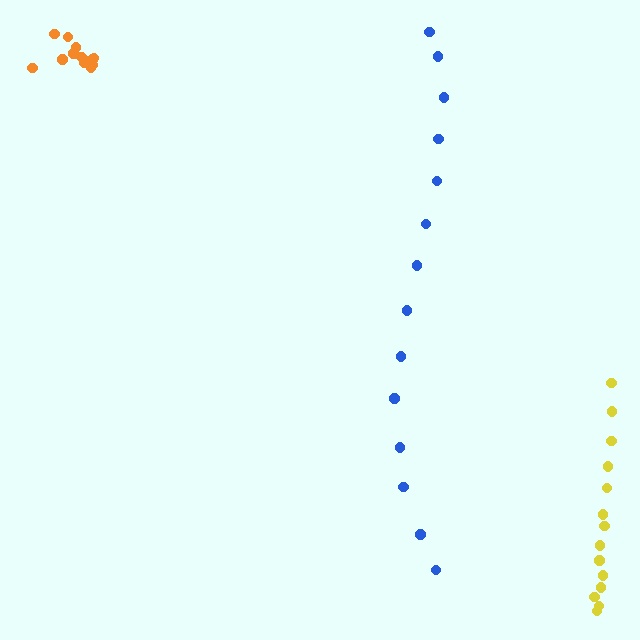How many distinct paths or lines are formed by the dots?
There are 3 distinct paths.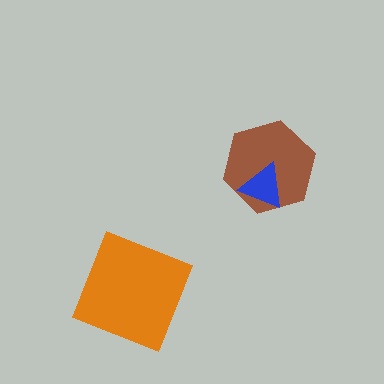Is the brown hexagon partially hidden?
Yes, it is partially covered by another shape.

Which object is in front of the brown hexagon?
The blue triangle is in front of the brown hexagon.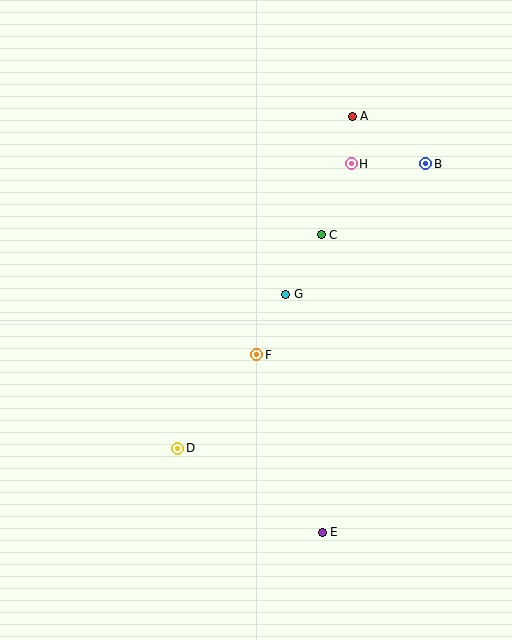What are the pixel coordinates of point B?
Point B is at (426, 164).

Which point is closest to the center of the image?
Point F at (257, 355) is closest to the center.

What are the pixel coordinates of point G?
Point G is at (286, 294).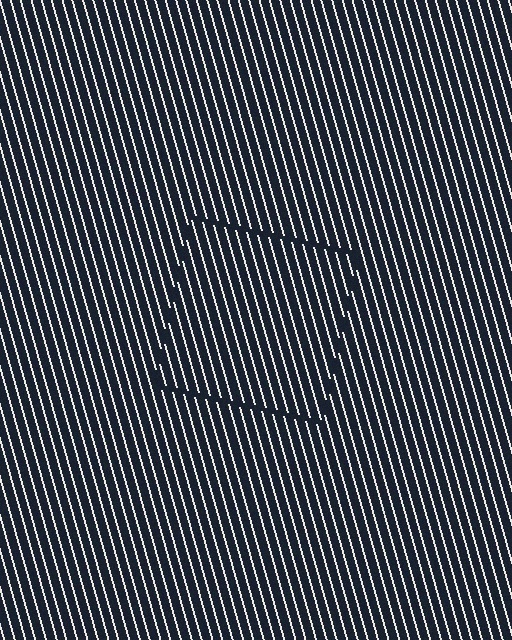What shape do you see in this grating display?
An illusory square. The interior of the shape contains the same grating, shifted by half a period — the contour is defined by the phase discontinuity where line-ends from the inner and outer gratings abut.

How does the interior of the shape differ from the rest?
The interior of the shape contains the same grating, shifted by half a period — the contour is defined by the phase discontinuity where line-ends from the inner and outer gratings abut.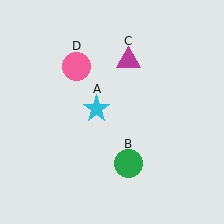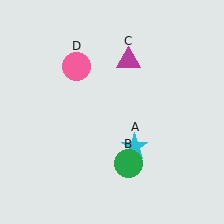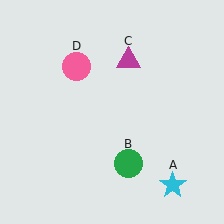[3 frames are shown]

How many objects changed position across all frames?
1 object changed position: cyan star (object A).